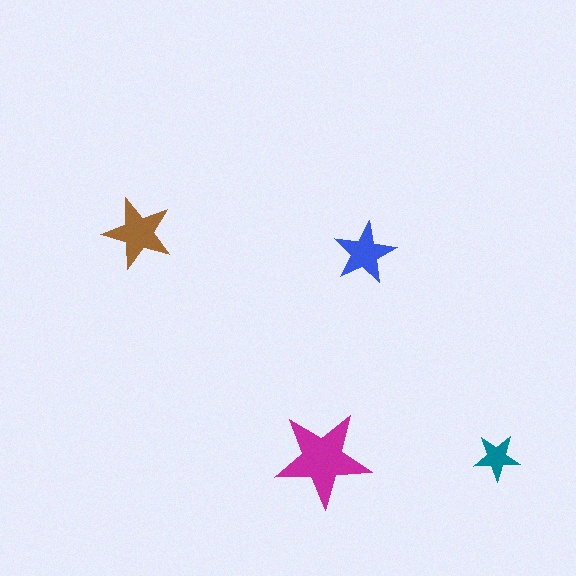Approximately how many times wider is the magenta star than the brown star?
About 1.5 times wider.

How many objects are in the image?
There are 4 objects in the image.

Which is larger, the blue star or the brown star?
The brown one.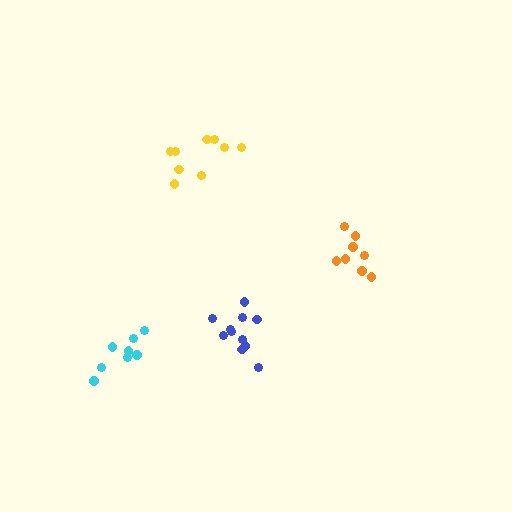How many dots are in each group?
Group 1: 8 dots, Group 2: 9 dots, Group 3: 11 dots, Group 4: 8 dots (36 total).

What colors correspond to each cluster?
The clusters are colored: cyan, yellow, blue, orange.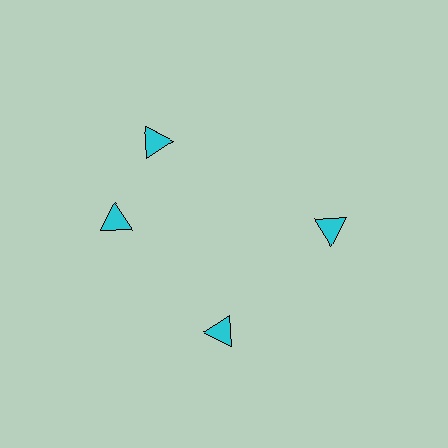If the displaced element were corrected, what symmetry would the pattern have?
It would have 4-fold rotational symmetry — the pattern would map onto itself every 90 degrees.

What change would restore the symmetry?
The symmetry would be restored by rotating it back into even spacing with its neighbors so that all 4 triangles sit at equal angles and equal distance from the center.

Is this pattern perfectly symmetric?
No. The 4 cyan triangles are arranged in a ring, but one element near the 12 o'clock position is rotated out of alignment along the ring, breaking the 4-fold rotational symmetry.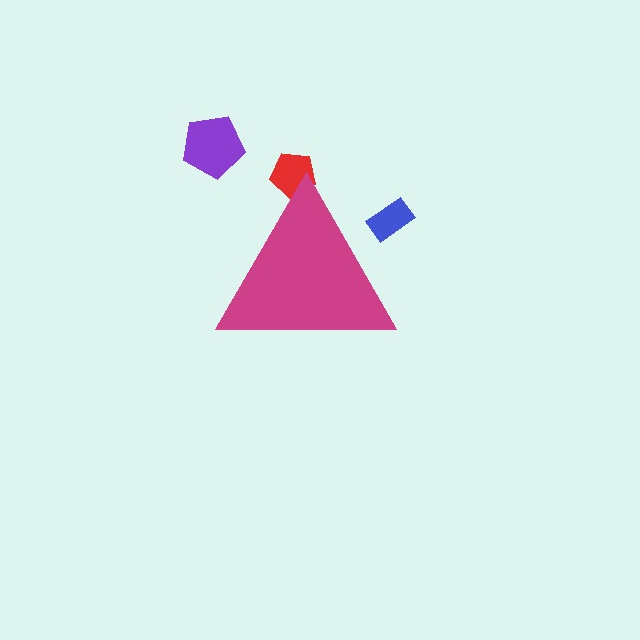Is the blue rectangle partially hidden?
Yes, the blue rectangle is partially hidden behind the magenta triangle.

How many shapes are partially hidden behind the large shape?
2 shapes are partially hidden.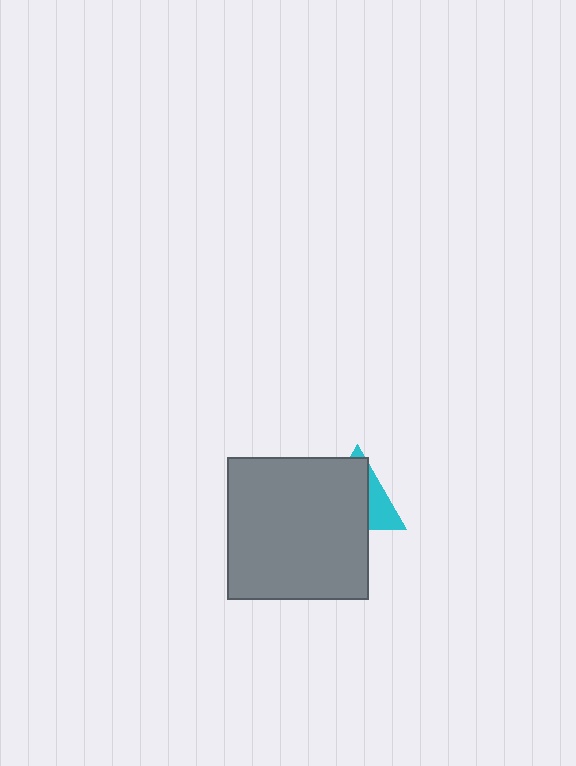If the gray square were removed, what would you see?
You would see the complete cyan triangle.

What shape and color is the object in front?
The object in front is a gray square.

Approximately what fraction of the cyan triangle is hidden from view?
Roughly 69% of the cyan triangle is hidden behind the gray square.